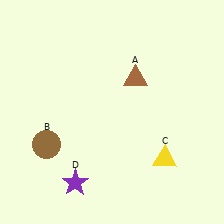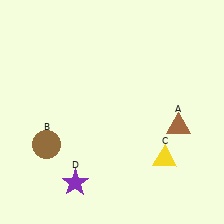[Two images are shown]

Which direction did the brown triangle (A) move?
The brown triangle (A) moved down.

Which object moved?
The brown triangle (A) moved down.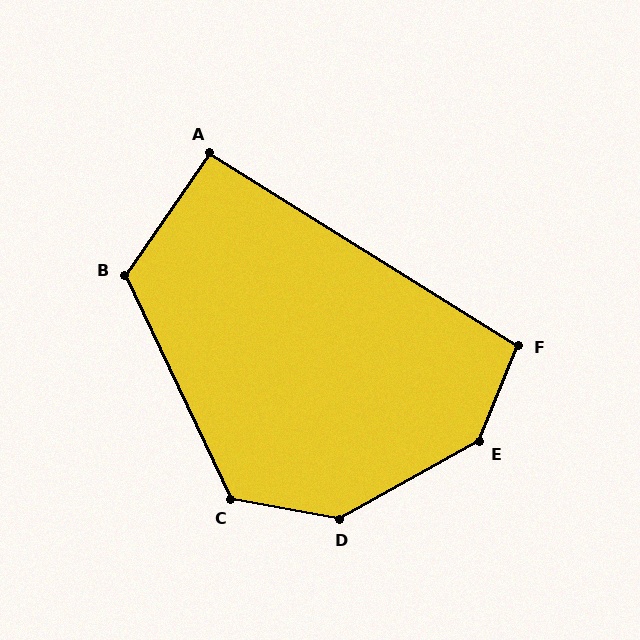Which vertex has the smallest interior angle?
A, at approximately 93 degrees.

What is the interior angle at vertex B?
Approximately 120 degrees (obtuse).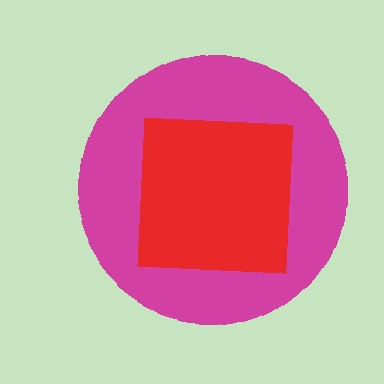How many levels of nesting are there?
2.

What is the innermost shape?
The red square.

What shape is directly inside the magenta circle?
The red square.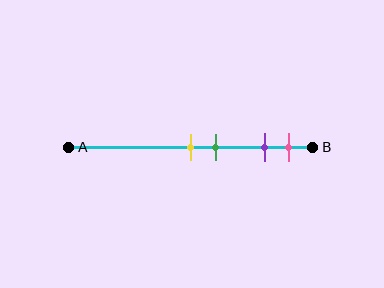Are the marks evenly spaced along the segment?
No, the marks are not evenly spaced.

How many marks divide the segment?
There are 4 marks dividing the segment.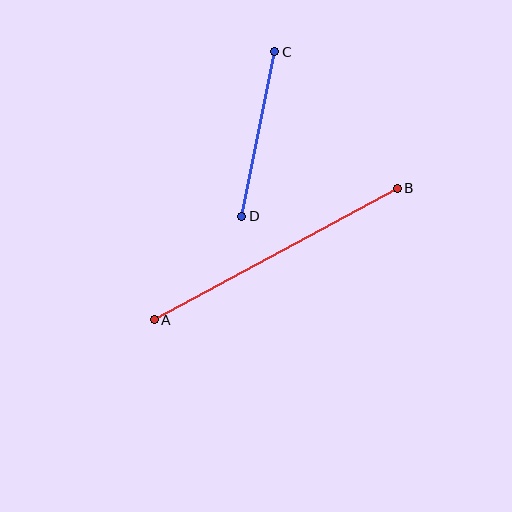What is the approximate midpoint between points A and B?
The midpoint is at approximately (276, 254) pixels.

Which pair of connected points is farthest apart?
Points A and B are farthest apart.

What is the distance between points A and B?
The distance is approximately 277 pixels.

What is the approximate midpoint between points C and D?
The midpoint is at approximately (258, 134) pixels.